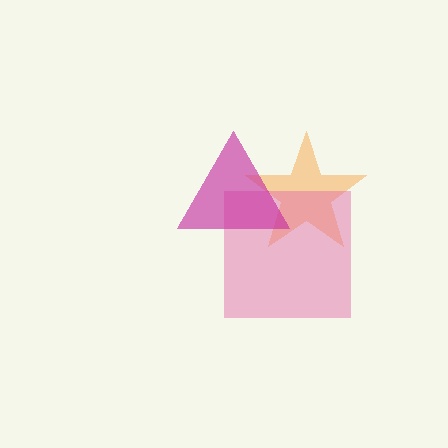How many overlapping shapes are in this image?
There are 3 overlapping shapes in the image.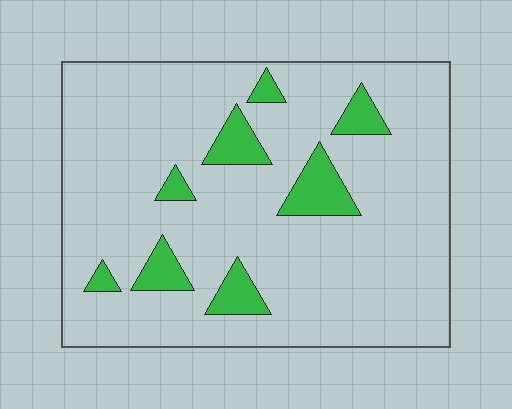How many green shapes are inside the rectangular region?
8.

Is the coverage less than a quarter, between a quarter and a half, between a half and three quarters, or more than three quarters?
Less than a quarter.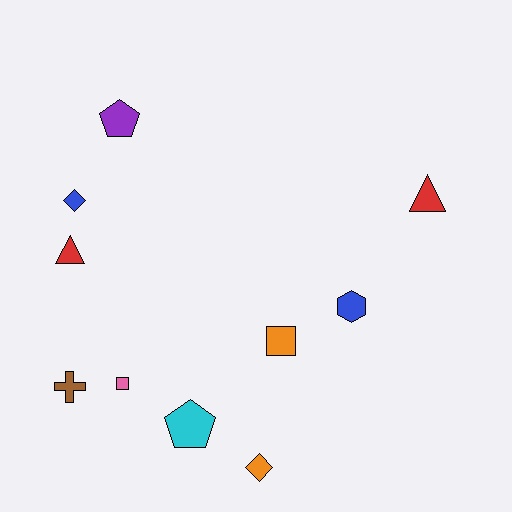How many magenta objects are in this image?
There are no magenta objects.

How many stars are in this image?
There are no stars.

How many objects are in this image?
There are 10 objects.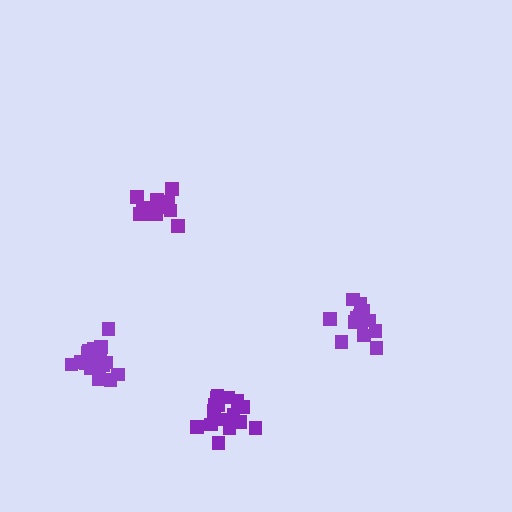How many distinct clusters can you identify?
There are 4 distinct clusters.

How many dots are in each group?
Group 1: 15 dots, Group 2: 14 dots, Group 3: 17 dots, Group 4: 19 dots (65 total).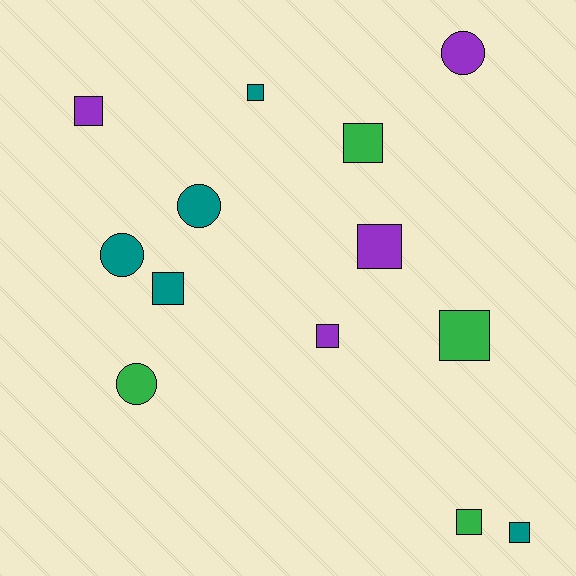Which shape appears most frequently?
Square, with 9 objects.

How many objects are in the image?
There are 13 objects.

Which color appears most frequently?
Teal, with 5 objects.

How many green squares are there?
There are 3 green squares.